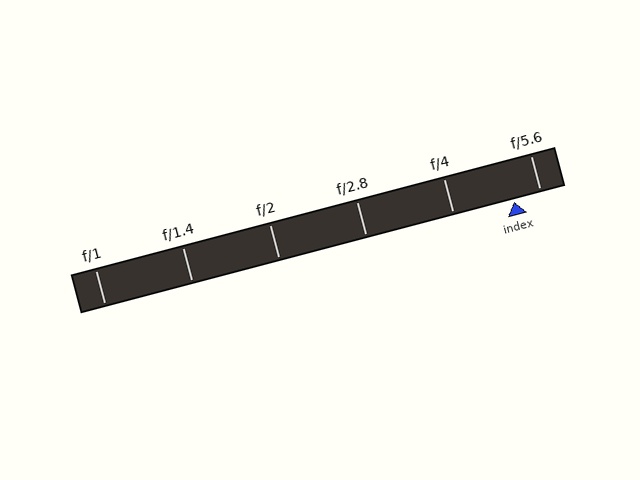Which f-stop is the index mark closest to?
The index mark is closest to f/5.6.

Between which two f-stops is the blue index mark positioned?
The index mark is between f/4 and f/5.6.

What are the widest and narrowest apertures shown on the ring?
The widest aperture shown is f/1 and the narrowest is f/5.6.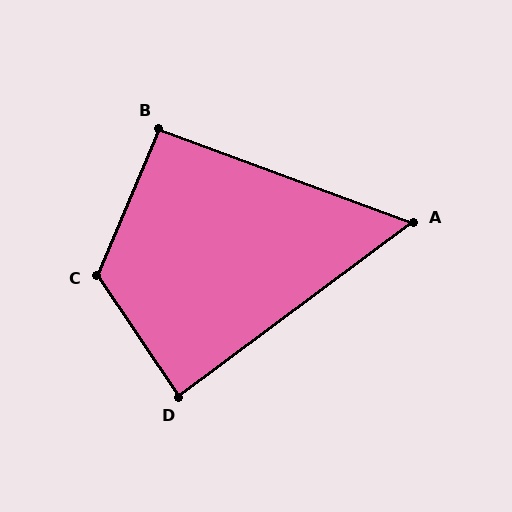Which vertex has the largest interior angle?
C, at approximately 123 degrees.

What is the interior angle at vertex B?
Approximately 92 degrees (approximately right).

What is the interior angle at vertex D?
Approximately 88 degrees (approximately right).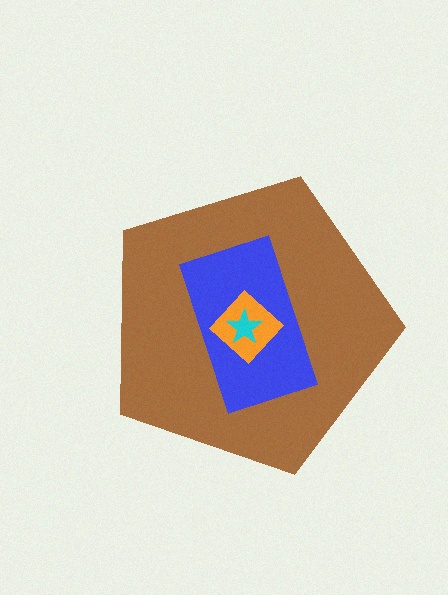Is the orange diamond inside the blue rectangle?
Yes.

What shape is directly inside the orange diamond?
The cyan star.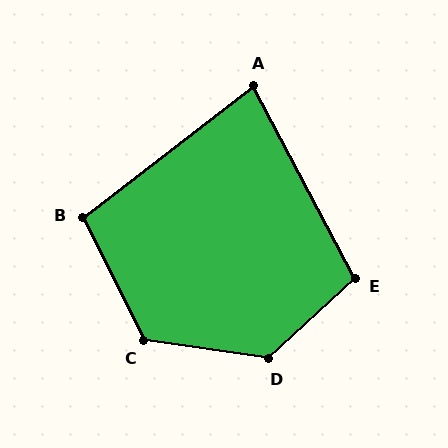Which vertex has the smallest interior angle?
A, at approximately 80 degrees.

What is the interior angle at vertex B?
Approximately 101 degrees (obtuse).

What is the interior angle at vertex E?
Approximately 105 degrees (obtuse).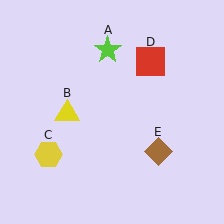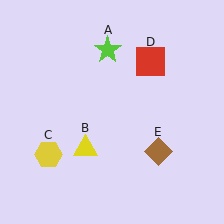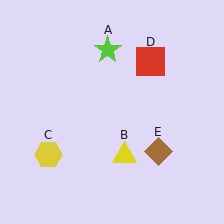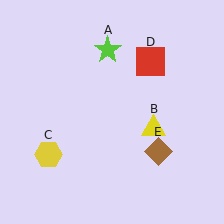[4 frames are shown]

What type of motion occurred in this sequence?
The yellow triangle (object B) rotated counterclockwise around the center of the scene.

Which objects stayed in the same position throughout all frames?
Lime star (object A) and yellow hexagon (object C) and red square (object D) and brown diamond (object E) remained stationary.